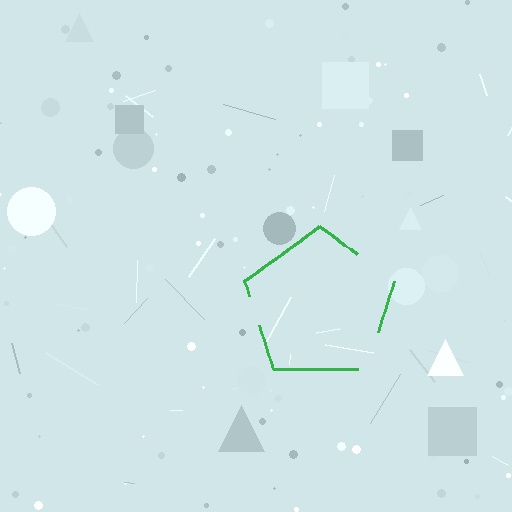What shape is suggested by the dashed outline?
The dashed outline suggests a pentagon.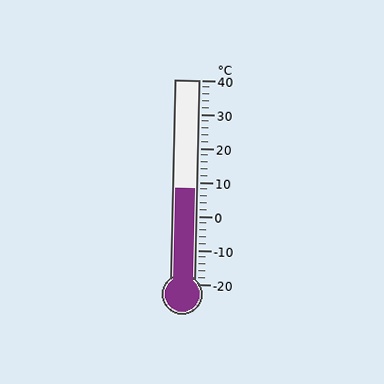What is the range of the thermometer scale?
The thermometer scale ranges from -20°C to 40°C.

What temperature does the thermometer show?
The thermometer shows approximately 8°C.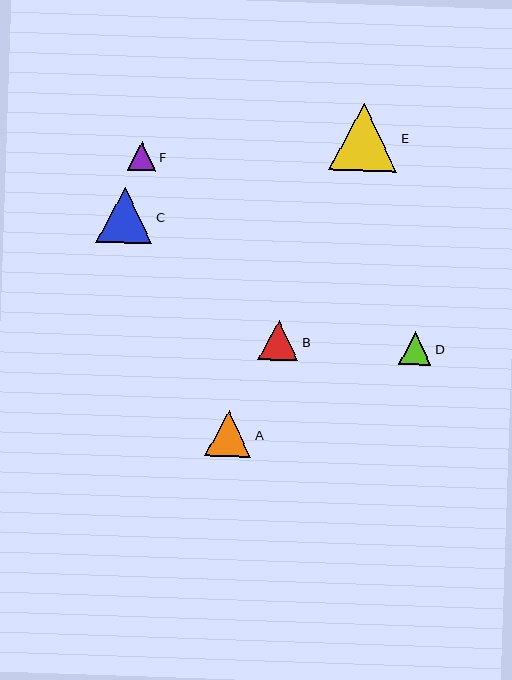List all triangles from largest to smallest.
From largest to smallest: E, C, A, B, D, F.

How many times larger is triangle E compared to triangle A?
Triangle E is approximately 1.5 times the size of triangle A.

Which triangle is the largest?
Triangle E is the largest with a size of approximately 68 pixels.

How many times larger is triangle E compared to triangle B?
Triangle E is approximately 1.7 times the size of triangle B.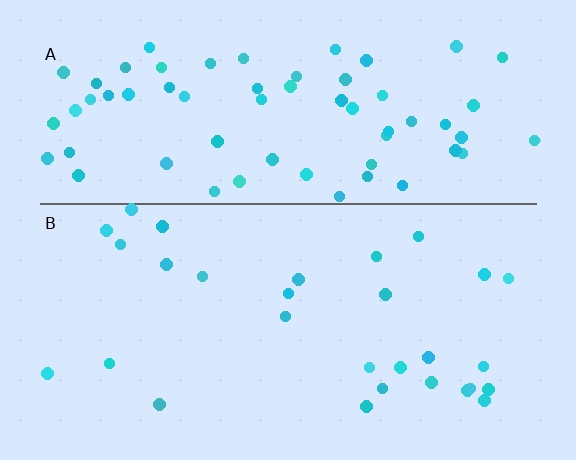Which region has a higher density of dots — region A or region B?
A (the top).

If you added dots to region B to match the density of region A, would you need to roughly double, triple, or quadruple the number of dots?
Approximately double.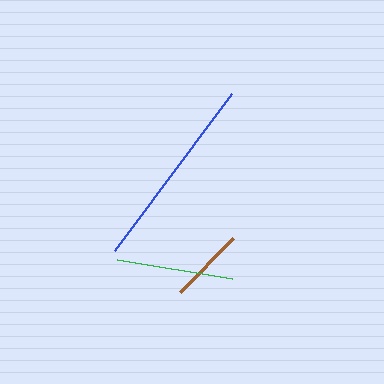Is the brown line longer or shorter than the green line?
The green line is longer than the brown line.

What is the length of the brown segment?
The brown segment is approximately 76 pixels long.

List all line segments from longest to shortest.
From longest to shortest: blue, green, brown.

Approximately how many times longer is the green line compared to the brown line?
The green line is approximately 1.5 times the length of the brown line.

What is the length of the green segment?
The green segment is approximately 117 pixels long.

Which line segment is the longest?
The blue line is the longest at approximately 196 pixels.